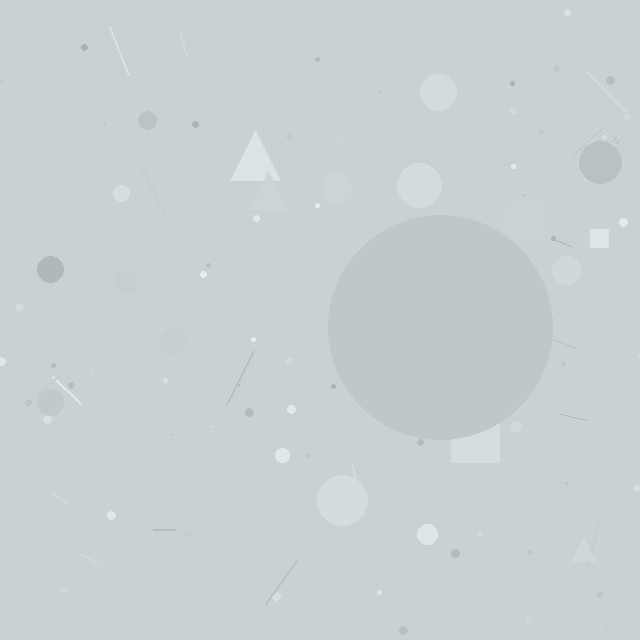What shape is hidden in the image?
A circle is hidden in the image.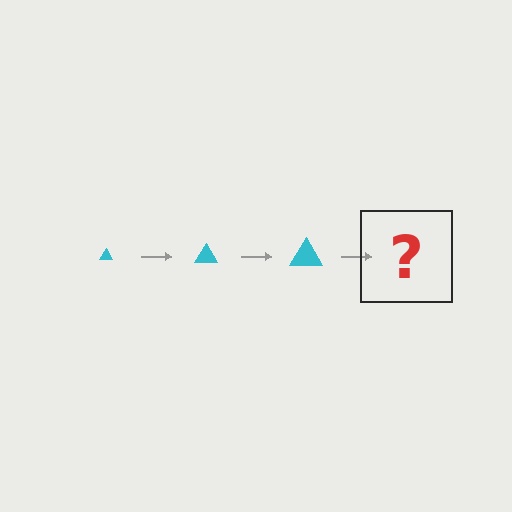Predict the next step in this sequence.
The next step is a cyan triangle, larger than the previous one.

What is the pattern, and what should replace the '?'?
The pattern is that the triangle gets progressively larger each step. The '?' should be a cyan triangle, larger than the previous one.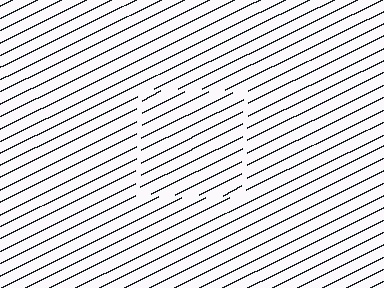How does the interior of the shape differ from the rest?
The interior of the shape contains the same grating, shifted by half a period — the contour is defined by the phase discontinuity where line-ends from the inner and outer gratings abut.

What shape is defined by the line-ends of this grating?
An illusory square. The interior of the shape contains the same grating, shifted by half a period — the contour is defined by the phase discontinuity where line-ends from the inner and outer gratings abut.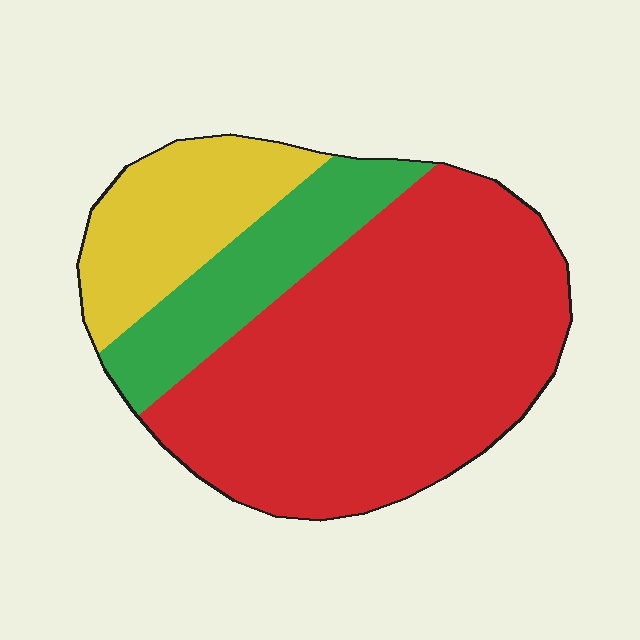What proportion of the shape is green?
Green takes up about one sixth (1/6) of the shape.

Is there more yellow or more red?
Red.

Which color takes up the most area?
Red, at roughly 65%.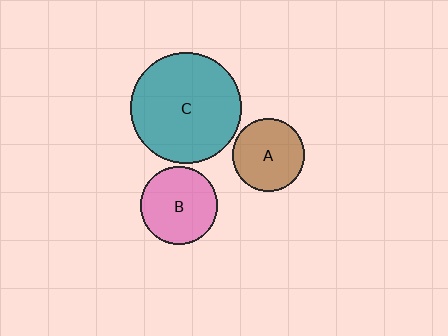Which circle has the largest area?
Circle C (teal).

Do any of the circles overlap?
No, none of the circles overlap.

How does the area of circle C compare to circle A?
Approximately 2.4 times.